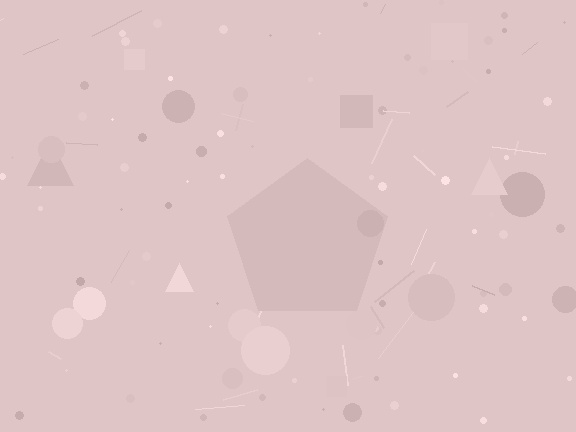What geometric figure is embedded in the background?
A pentagon is embedded in the background.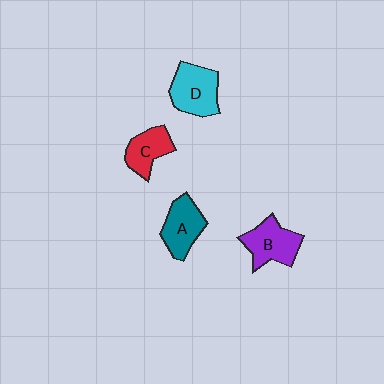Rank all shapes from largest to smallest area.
From largest to smallest: D (cyan), B (purple), A (teal), C (red).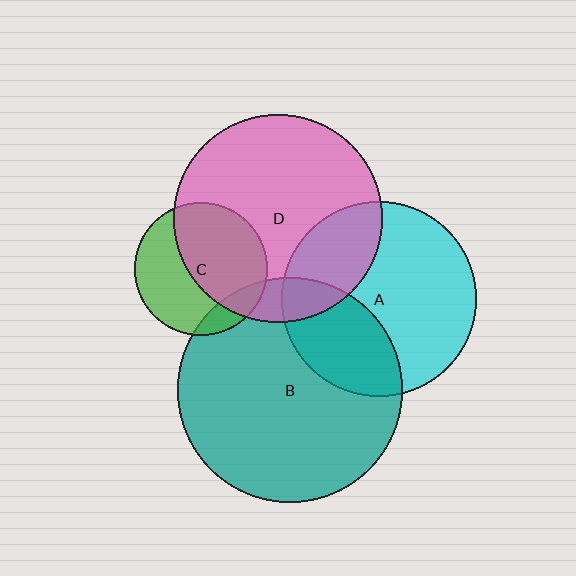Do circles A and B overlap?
Yes.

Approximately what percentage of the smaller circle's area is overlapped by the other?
Approximately 30%.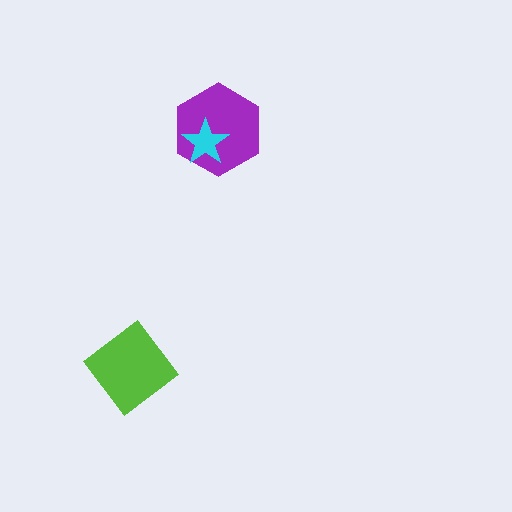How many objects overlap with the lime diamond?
0 objects overlap with the lime diamond.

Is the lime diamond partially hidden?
No, no other shape covers it.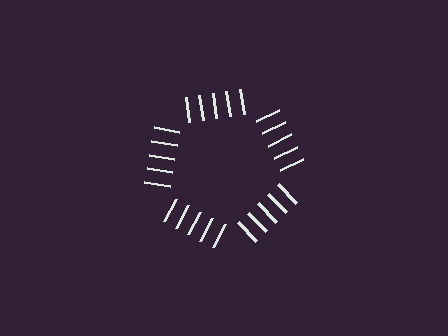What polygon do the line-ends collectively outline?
An illusory pentagon — the line segments terminate on its edges but no continuous stroke is drawn.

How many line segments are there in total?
25 — 5 along each of the 5 edges.